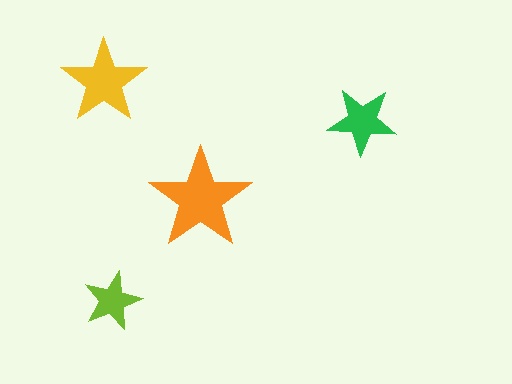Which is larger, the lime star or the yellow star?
The yellow one.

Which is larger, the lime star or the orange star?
The orange one.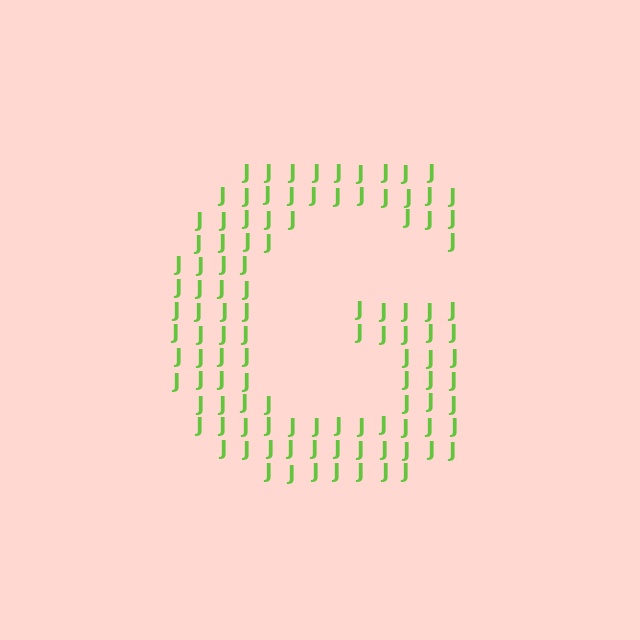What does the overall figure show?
The overall figure shows the letter G.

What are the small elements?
The small elements are letter J's.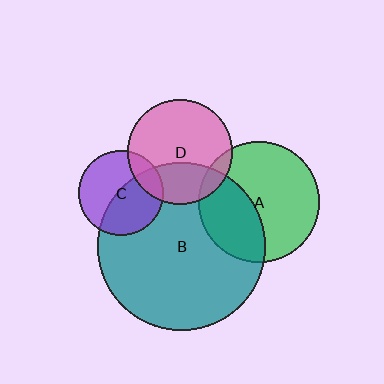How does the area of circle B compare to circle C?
Approximately 3.9 times.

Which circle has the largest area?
Circle B (teal).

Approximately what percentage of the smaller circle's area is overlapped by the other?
Approximately 30%.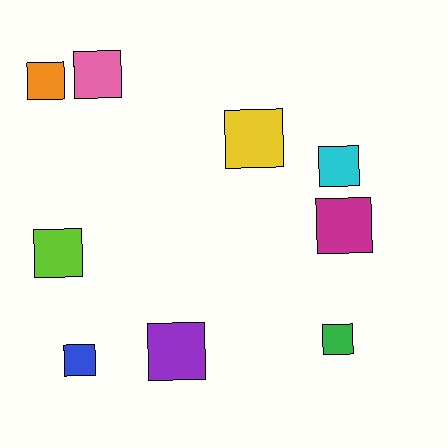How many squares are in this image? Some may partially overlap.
There are 9 squares.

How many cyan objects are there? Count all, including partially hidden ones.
There is 1 cyan object.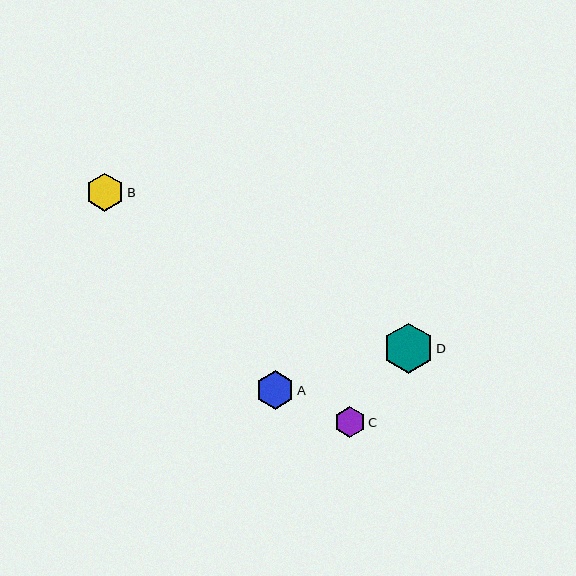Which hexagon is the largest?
Hexagon D is the largest with a size of approximately 50 pixels.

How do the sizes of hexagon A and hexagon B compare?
Hexagon A and hexagon B are approximately the same size.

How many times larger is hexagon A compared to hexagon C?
Hexagon A is approximately 1.3 times the size of hexagon C.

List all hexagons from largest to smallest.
From largest to smallest: D, A, B, C.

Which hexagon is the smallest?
Hexagon C is the smallest with a size of approximately 30 pixels.